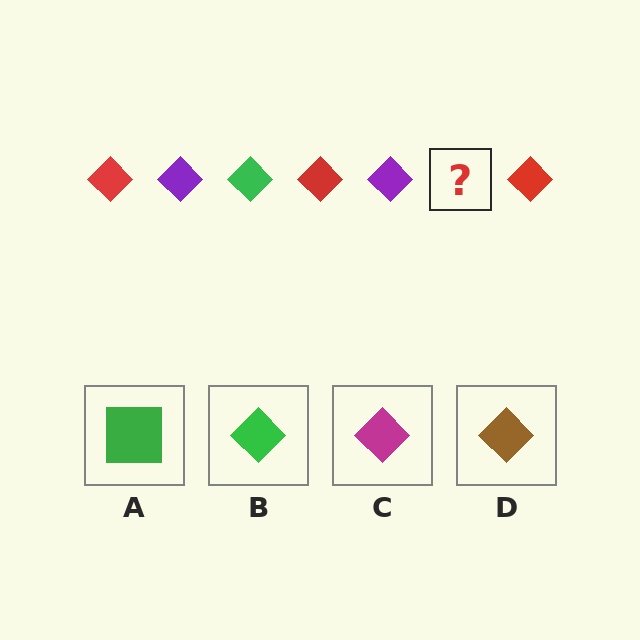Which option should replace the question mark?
Option B.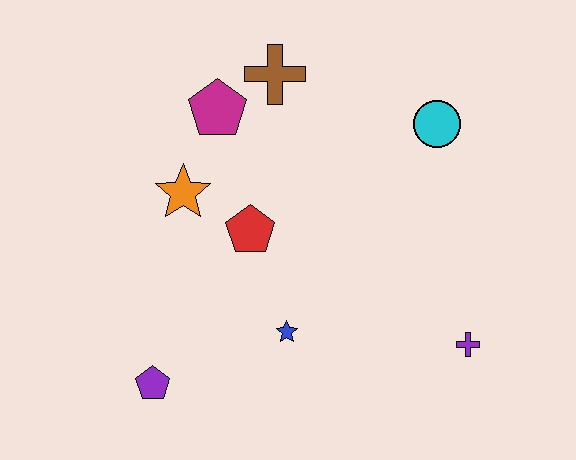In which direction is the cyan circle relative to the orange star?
The cyan circle is to the right of the orange star.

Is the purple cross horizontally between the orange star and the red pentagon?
No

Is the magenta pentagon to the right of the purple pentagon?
Yes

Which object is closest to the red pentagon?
The orange star is closest to the red pentagon.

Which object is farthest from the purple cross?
The magenta pentagon is farthest from the purple cross.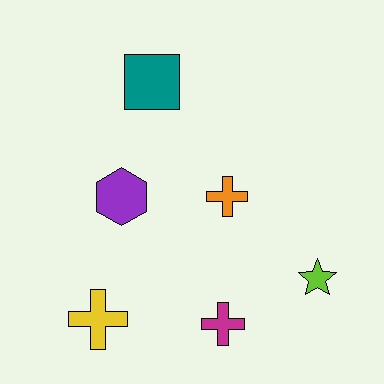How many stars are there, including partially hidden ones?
There is 1 star.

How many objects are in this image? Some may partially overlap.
There are 6 objects.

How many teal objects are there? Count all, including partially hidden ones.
There is 1 teal object.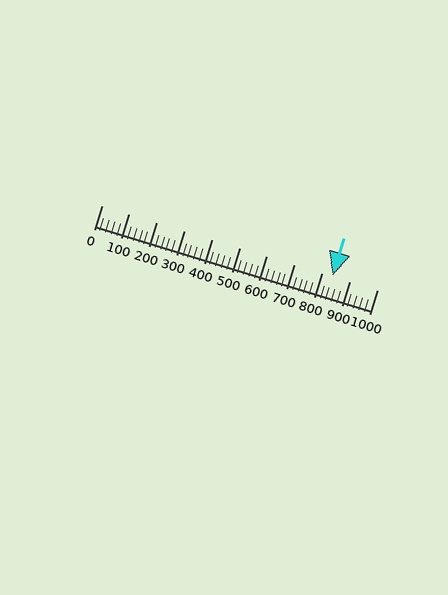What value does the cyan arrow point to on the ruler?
The cyan arrow points to approximately 840.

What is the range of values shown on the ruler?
The ruler shows values from 0 to 1000.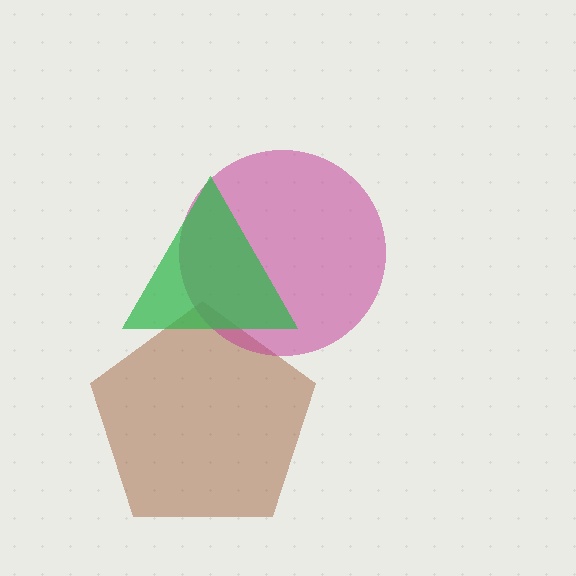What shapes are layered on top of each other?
The layered shapes are: a brown pentagon, a magenta circle, a green triangle.